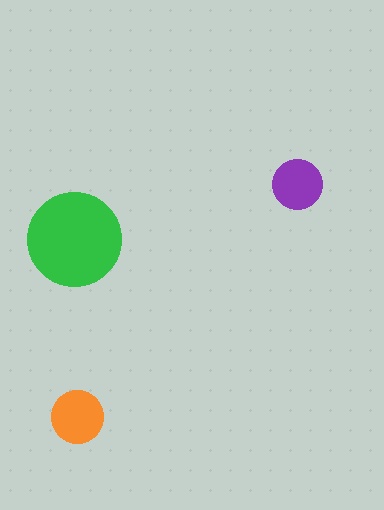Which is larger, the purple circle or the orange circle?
The orange one.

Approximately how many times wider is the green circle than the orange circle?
About 2 times wider.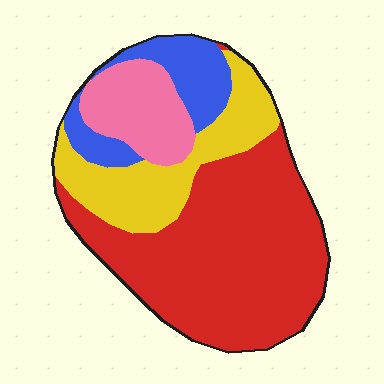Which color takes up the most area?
Red, at roughly 55%.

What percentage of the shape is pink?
Pink takes up less than a sixth of the shape.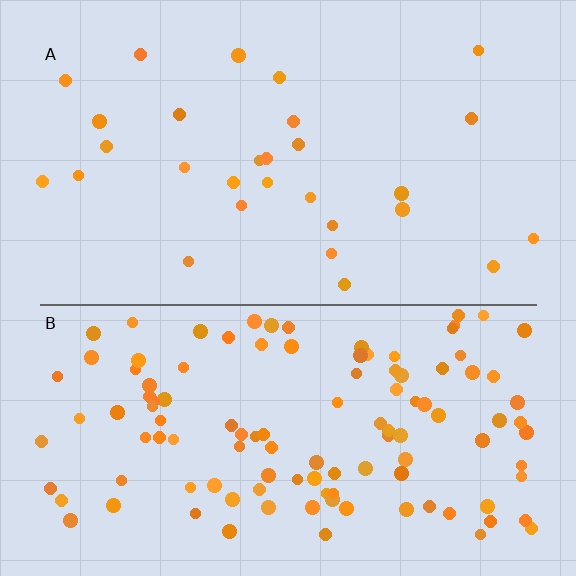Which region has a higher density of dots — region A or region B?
B (the bottom).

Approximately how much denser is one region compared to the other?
Approximately 4.0× — region B over region A.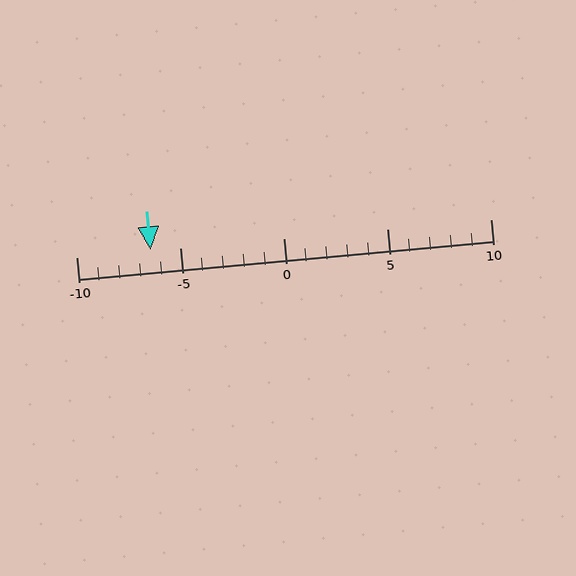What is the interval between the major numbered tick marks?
The major tick marks are spaced 5 units apart.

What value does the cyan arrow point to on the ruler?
The cyan arrow points to approximately -6.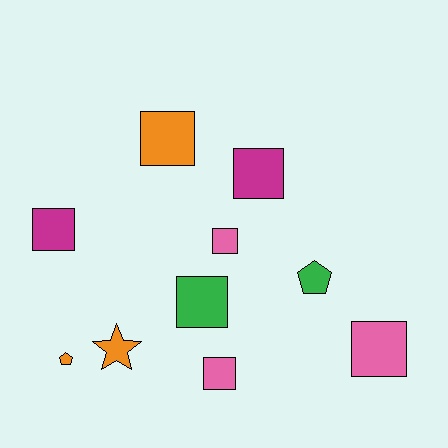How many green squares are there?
There is 1 green square.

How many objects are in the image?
There are 10 objects.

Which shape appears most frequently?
Square, with 7 objects.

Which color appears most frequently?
Orange, with 3 objects.